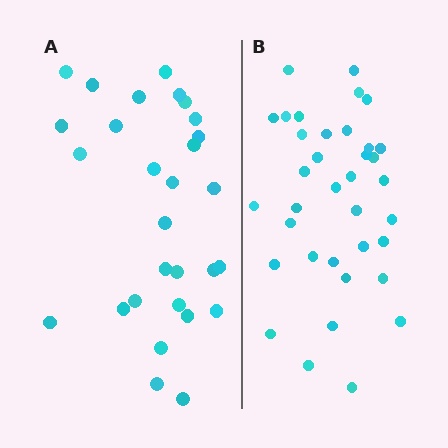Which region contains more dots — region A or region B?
Region B (the right region) has more dots.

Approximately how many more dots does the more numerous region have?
Region B has roughly 8 or so more dots than region A.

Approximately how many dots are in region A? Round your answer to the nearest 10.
About 30 dots. (The exact count is 29, which rounds to 30.)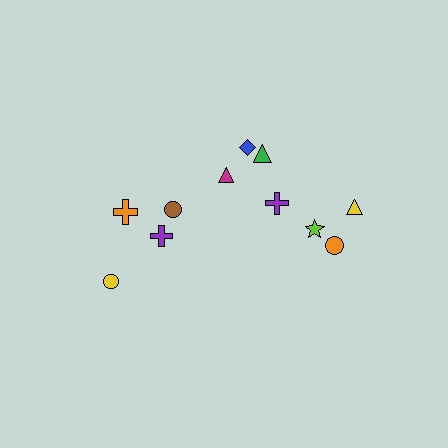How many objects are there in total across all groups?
There are 11 objects.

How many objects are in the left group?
There are 4 objects.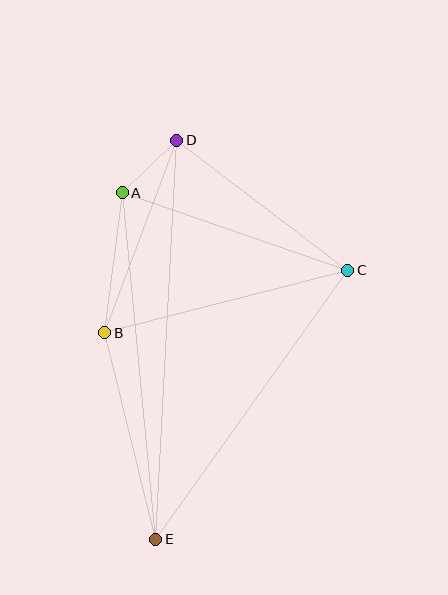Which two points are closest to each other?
Points A and D are closest to each other.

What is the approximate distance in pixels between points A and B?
The distance between A and B is approximately 141 pixels.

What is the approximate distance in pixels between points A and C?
The distance between A and C is approximately 239 pixels.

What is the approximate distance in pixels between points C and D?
The distance between C and D is approximately 215 pixels.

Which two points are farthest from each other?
Points D and E are farthest from each other.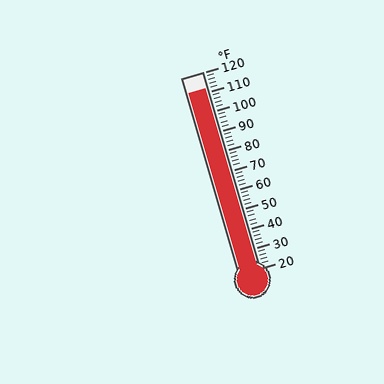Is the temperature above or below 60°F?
The temperature is above 60°F.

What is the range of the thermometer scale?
The thermometer scale ranges from 20°F to 120°F.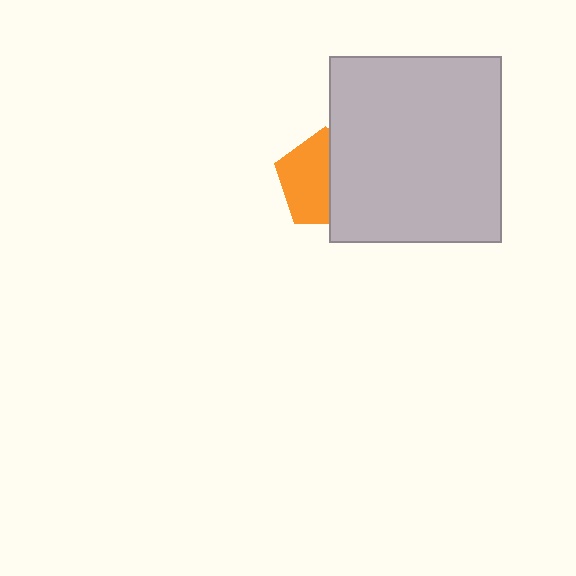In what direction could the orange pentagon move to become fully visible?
The orange pentagon could move left. That would shift it out from behind the light gray rectangle entirely.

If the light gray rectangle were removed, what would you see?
You would see the complete orange pentagon.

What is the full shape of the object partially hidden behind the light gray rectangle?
The partially hidden object is an orange pentagon.